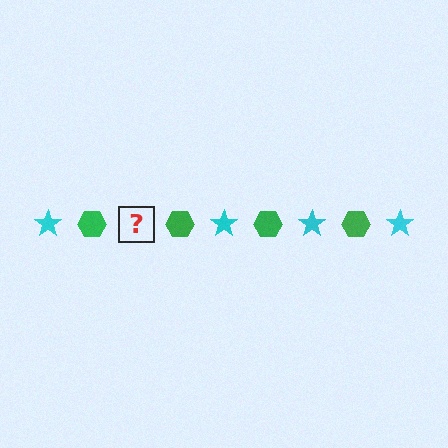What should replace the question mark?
The question mark should be replaced with a cyan star.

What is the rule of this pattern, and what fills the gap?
The rule is that the pattern alternates between cyan star and green hexagon. The gap should be filled with a cyan star.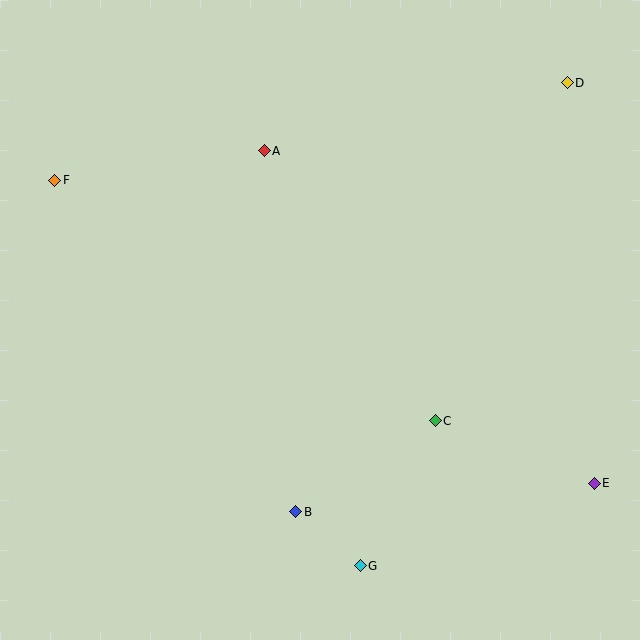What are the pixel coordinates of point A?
Point A is at (264, 151).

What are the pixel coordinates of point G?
Point G is at (360, 566).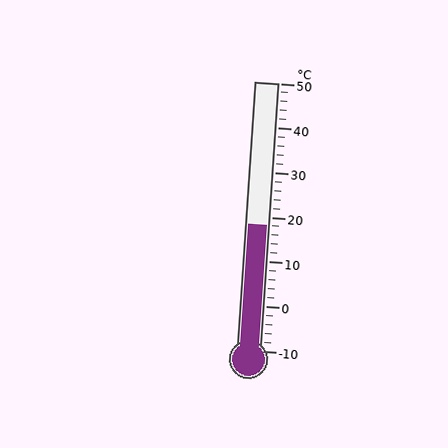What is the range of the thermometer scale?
The thermometer scale ranges from -10°C to 50°C.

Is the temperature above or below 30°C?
The temperature is below 30°C.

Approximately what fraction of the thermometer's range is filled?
The thermometer is filled to approximately 45% of its range.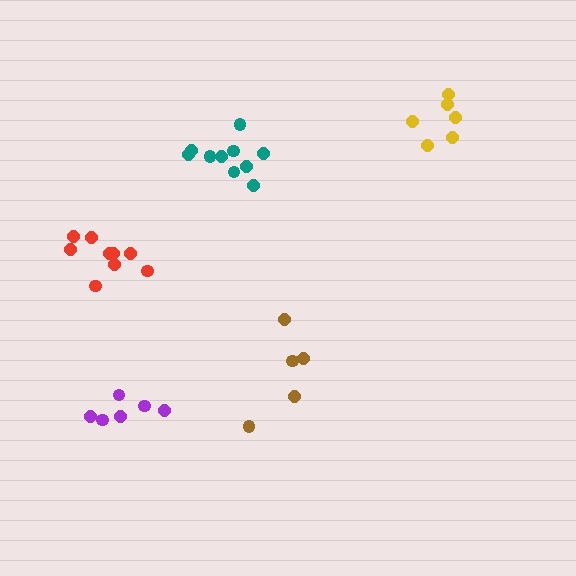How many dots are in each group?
Group 1: 10 dots, Group 2: 9 dots, Group 3: 6 dots, Group 4: 5 dots, Group 5: 6 dots (36 total).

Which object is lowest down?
The purple cluster is bottommost.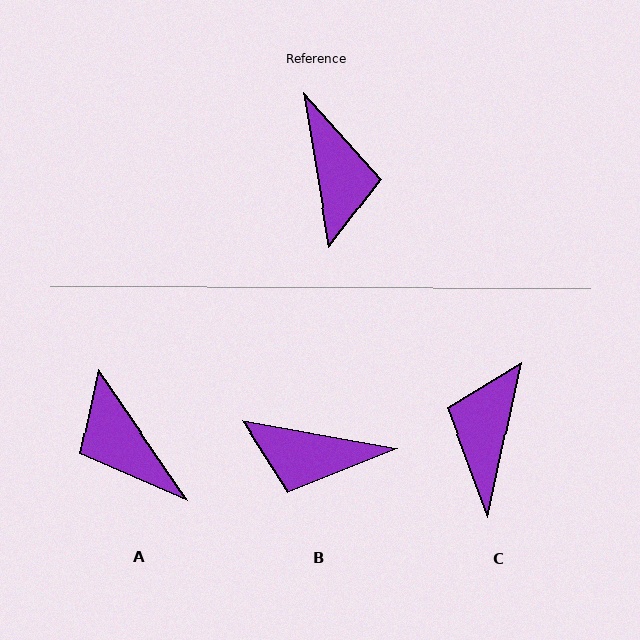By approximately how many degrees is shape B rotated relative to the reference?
Approximately 110 degrees clockwise.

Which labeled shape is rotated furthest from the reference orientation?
C, about 158 degrees away.